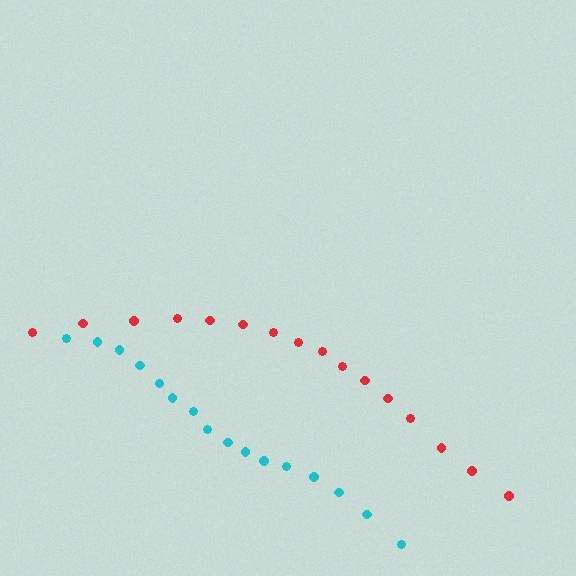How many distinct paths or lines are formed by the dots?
There are 2 distinct paths.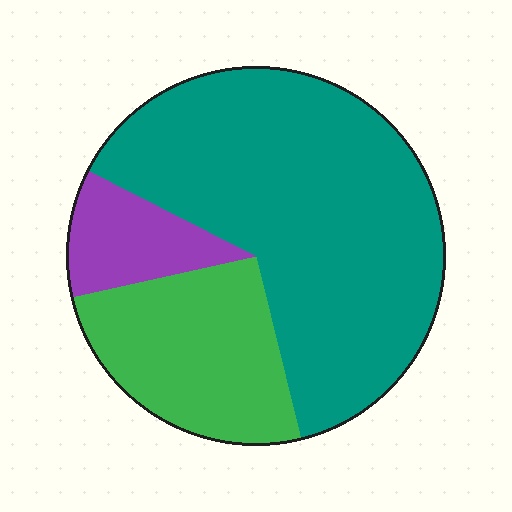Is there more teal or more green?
Teal.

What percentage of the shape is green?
Green covers about 25% of the shape.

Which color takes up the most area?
Teal, at roughly 65%.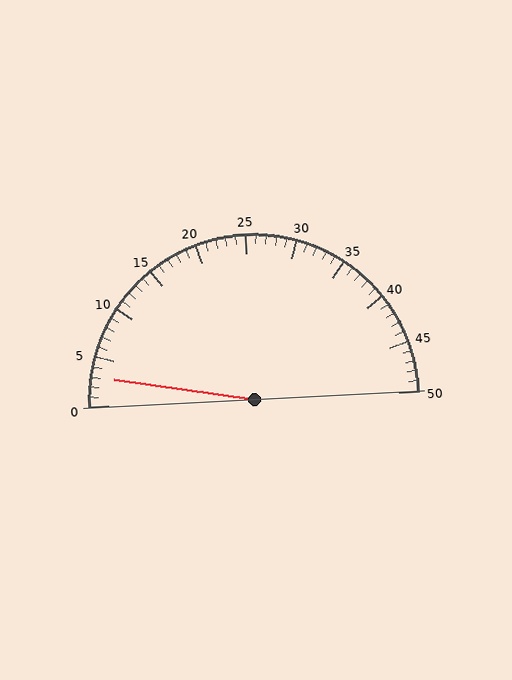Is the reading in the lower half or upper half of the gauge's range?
The reading is in the lower half of the range (0 to 50).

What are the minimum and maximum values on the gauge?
The gauge ranges from 0 to 50.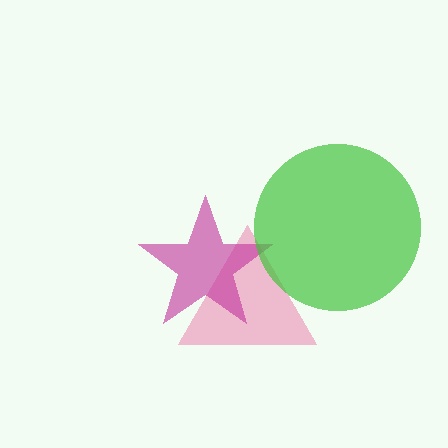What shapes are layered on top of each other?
The layered shapes are: a pink triangle, a magenta star, a green circle.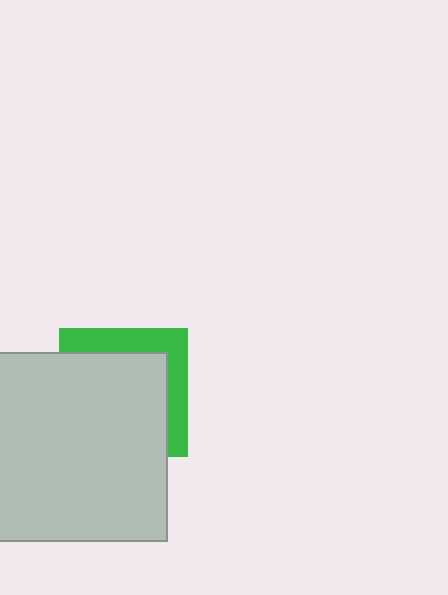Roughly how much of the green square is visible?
A small part of it is visible (roughly 31%).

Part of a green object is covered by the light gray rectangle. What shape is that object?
It is a square.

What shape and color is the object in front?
The object in front is a light gray rectangle.